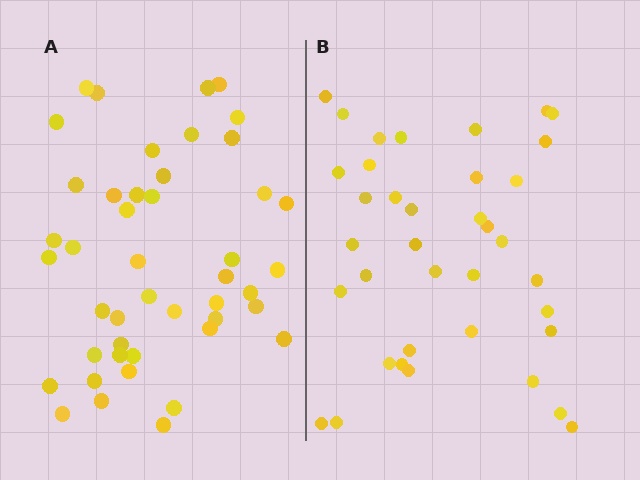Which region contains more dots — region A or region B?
Region A (the left region) has more dots.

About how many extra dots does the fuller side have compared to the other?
Region A has roughly 8 or so more dots than region B.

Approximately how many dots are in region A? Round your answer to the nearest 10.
About 40 dots. (The exact count is 45, which rounds to 40.)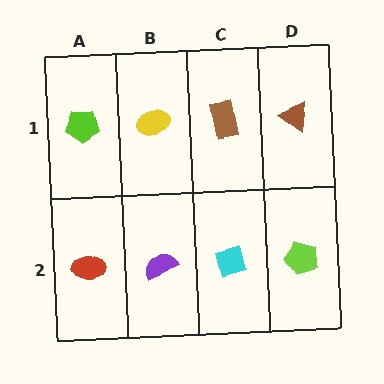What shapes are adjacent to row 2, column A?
A lime pentagon (row 1, column A), a purple semicircle (row 2, column B).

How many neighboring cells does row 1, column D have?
2.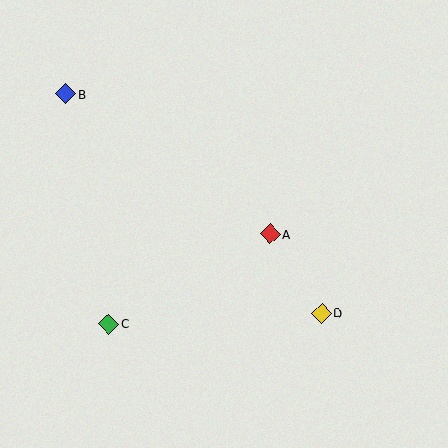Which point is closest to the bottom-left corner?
Point C is closest to the bottom-left corner.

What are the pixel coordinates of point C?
Point C is at (109, 324).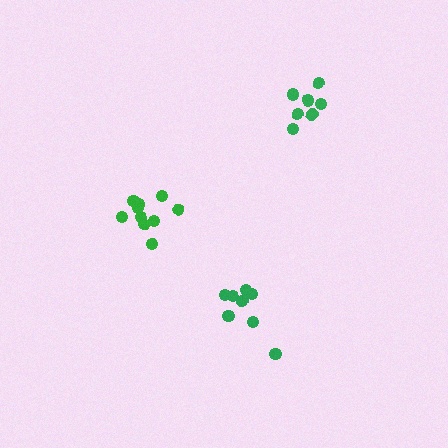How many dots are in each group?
Group 1: 7 dots, Group 2: 8 dots, Group 3: 10 dots (25 total).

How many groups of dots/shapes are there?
There are 3 groups.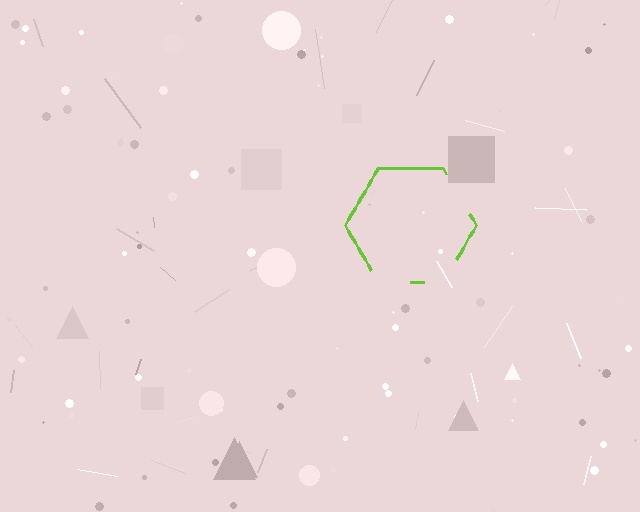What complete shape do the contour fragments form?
The contour fragments form a hexagon.